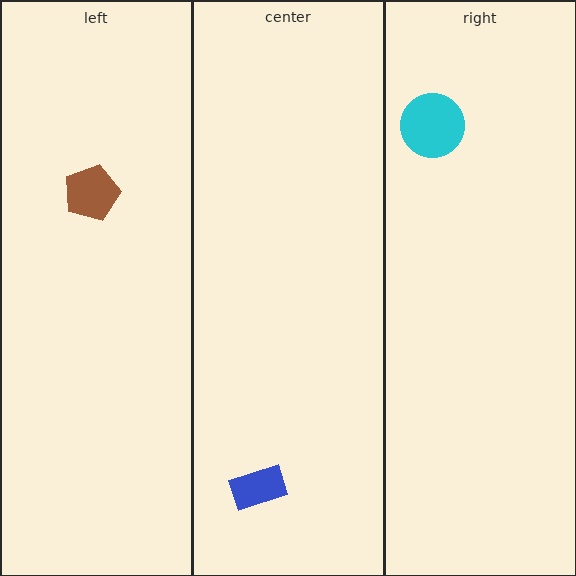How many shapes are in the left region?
1.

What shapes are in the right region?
The cyan circle.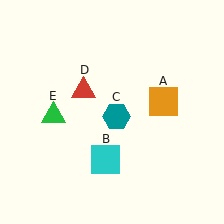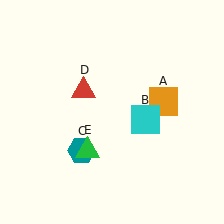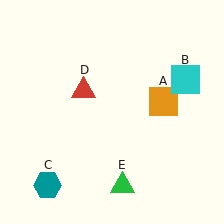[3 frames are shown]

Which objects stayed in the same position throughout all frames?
Orange square (object A) and red triangle (object D) remained stationary.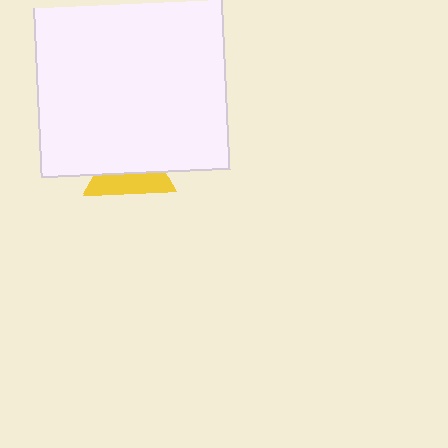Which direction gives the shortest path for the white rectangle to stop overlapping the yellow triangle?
Moving up gives the shortest separation.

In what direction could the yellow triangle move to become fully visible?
The yellow triangle could move down. That would shift it out from behind the white rectangle entirely.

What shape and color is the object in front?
The object in front is a white rectangle.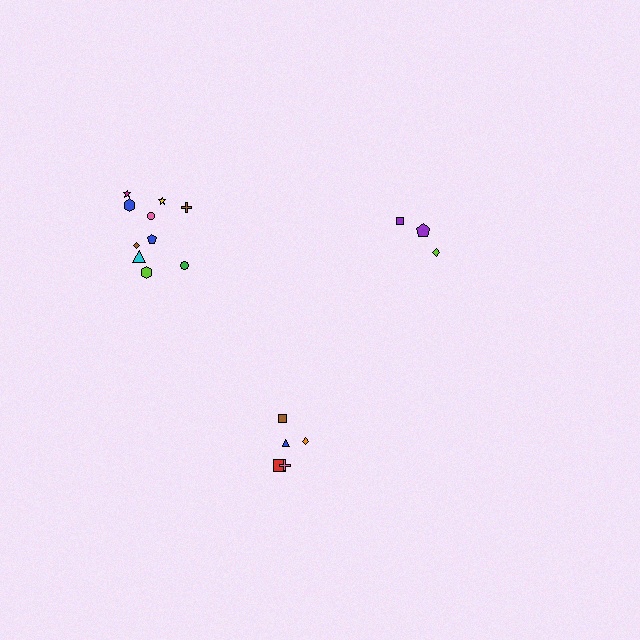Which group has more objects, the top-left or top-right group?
The top-left group.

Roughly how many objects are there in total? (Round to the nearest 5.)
Roughly 20 objects in total.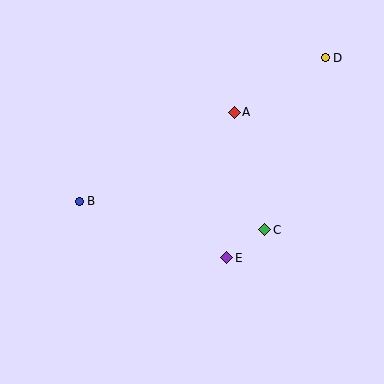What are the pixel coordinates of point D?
Point D is at (325, 58).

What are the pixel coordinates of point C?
Point C is at (265, 230).